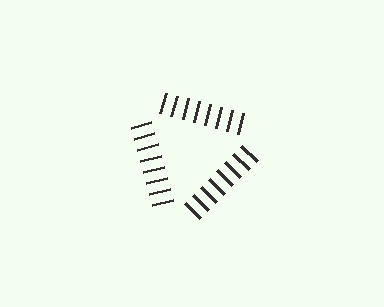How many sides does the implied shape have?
3 sides — the line-ends trace a triangle.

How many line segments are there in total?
24 — 8 along each of the 3 edges.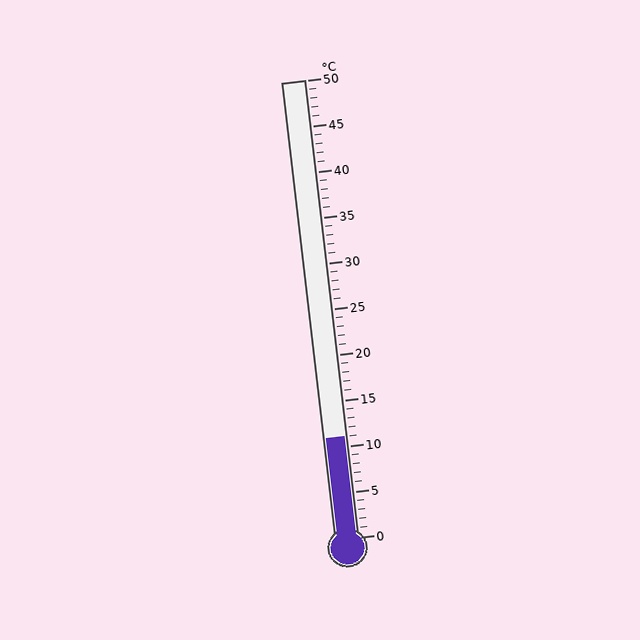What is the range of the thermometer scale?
The thermometer scale ranges from 0°C to 50°C.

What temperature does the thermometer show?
The thermometer shows approximately 11°C.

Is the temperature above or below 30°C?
The temperature is below 30°C.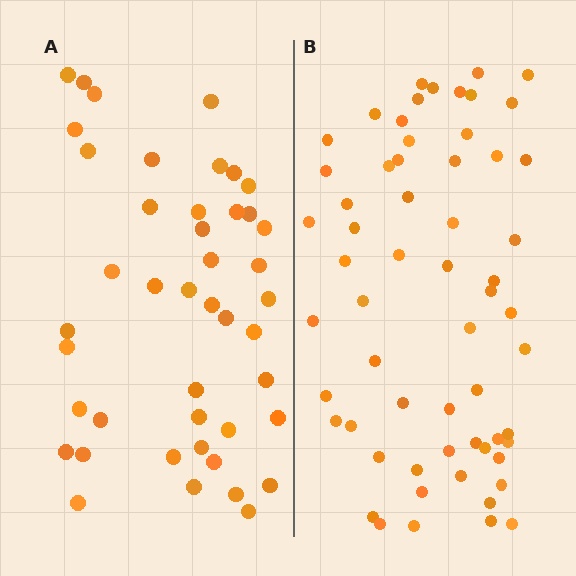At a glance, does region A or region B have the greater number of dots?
Region B (the right region) has more dots.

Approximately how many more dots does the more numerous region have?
Region B has approximately 15 more dots than region A.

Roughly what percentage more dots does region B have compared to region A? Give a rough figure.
About 35% more.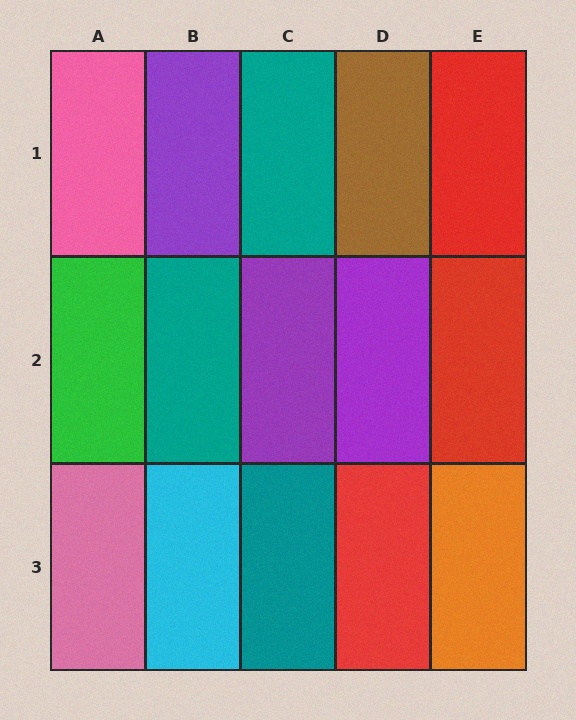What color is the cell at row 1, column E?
Red.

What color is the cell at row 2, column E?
Red.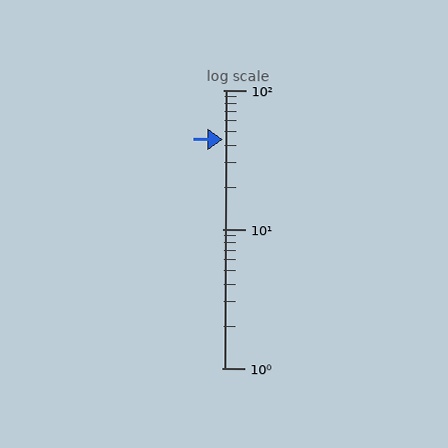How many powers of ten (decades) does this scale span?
The scale spans 2 decades, from 1 to 100.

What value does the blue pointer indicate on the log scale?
The pointer indicates approximately 44.